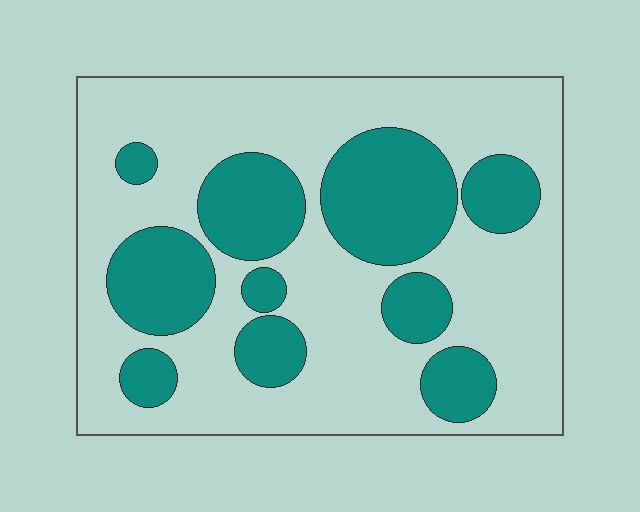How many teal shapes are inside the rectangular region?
10.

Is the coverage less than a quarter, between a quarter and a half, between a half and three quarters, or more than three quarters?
Between a quarter and a half.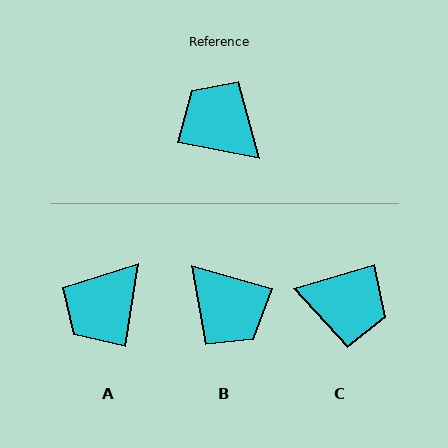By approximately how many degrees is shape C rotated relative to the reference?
Approximately 152 degrees clockwise.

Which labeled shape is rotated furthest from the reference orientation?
B, about 175 degrees away.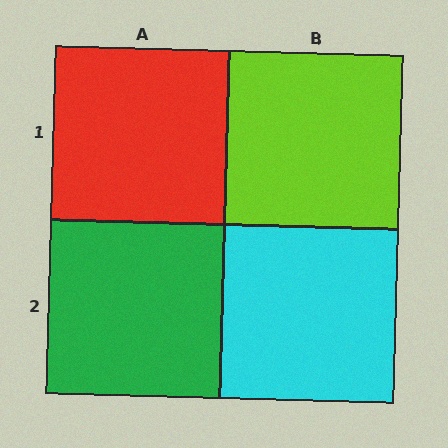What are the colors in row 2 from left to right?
Green, cyan.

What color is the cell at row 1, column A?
Red.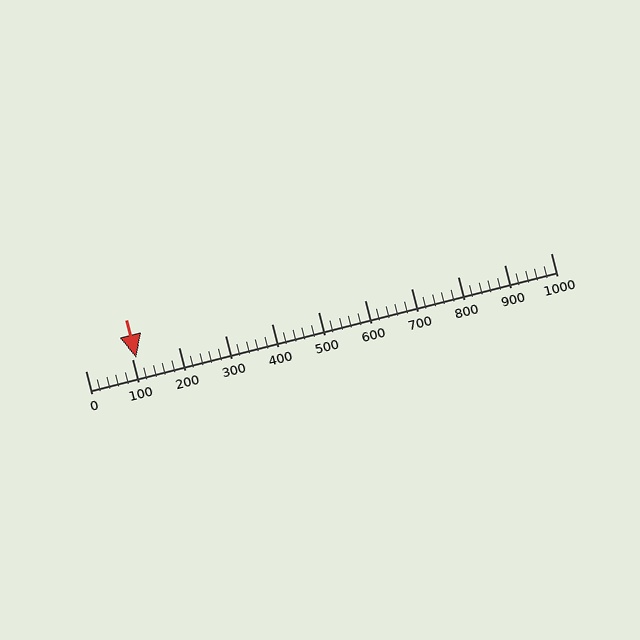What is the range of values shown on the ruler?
The ruler shows values from 0 to 1000.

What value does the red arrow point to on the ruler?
The red arrow points to approximately 110.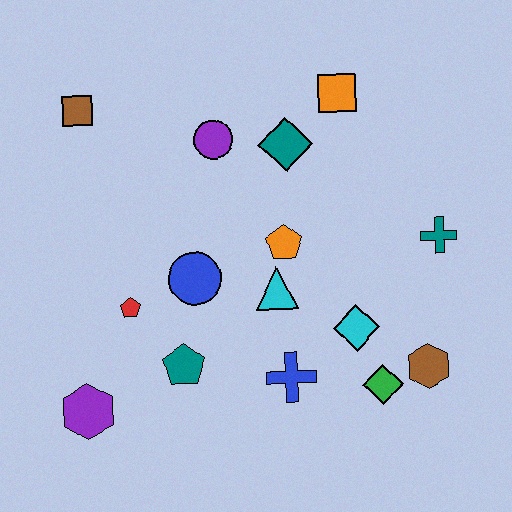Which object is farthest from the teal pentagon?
The orange square is farthest from the teal pentagon.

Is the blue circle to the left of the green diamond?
Yes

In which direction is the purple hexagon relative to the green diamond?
The purple hexagon is to the left of the green diamond.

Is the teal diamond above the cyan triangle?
Yes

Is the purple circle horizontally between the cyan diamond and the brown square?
Yes